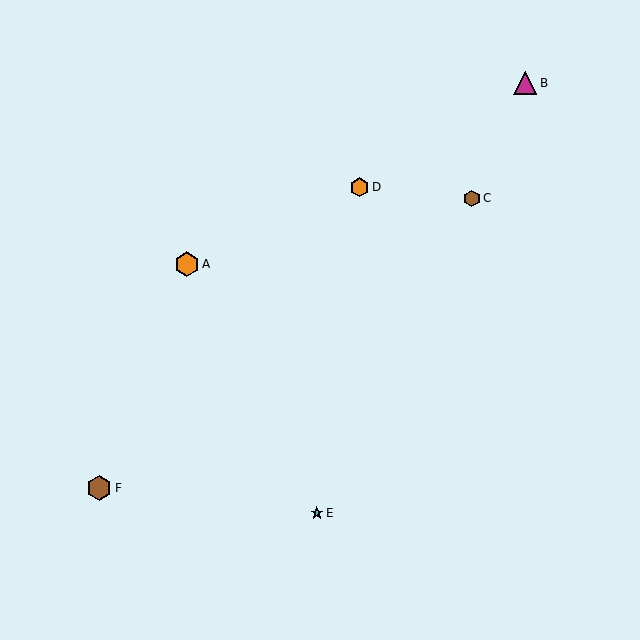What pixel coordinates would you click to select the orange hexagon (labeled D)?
Click at (359, 187) to select the orange hexagon D.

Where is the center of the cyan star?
The center of the cyan star is at (317, 513).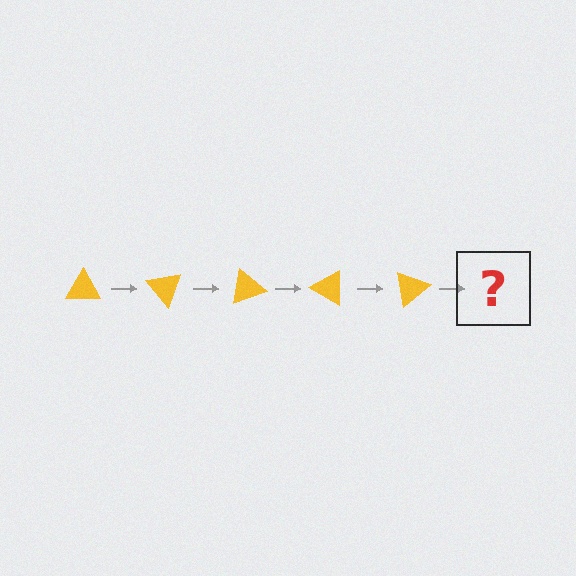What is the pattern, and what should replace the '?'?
The pattern is that the triangle rotates 50 degrees each step. The '?' should be a yellow triangle rotated 250 degrees.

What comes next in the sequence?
The next element should be a yellow triangle rotated 250 degrees.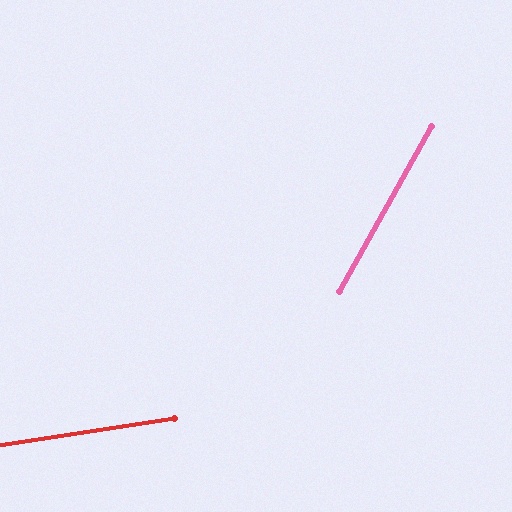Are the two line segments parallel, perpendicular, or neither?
Neither parallel nor perpendicular — they differ by about 52°.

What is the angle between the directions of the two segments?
Approximately 52 degrees.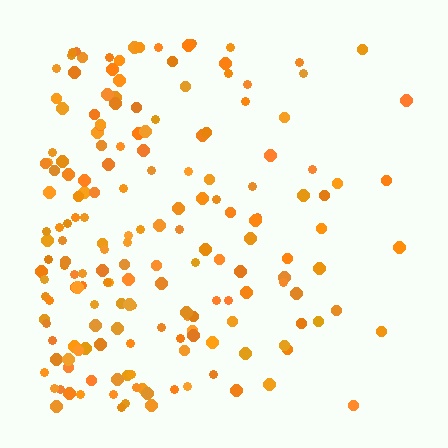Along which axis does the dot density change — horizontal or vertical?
Horizontal.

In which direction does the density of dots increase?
From right to left, with the left side densest.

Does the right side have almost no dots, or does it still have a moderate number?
Still a moderate number, just noticeably fewer than the left.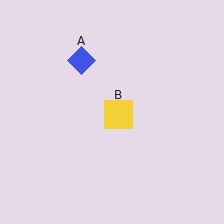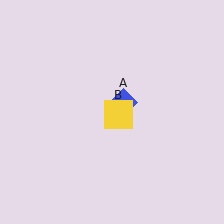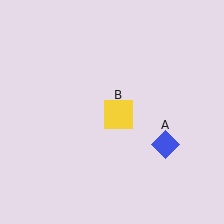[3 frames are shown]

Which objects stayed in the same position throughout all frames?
Yellow square (object B) remained stationary.